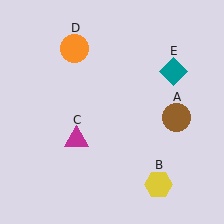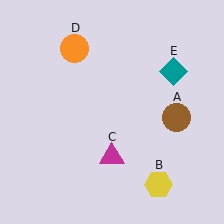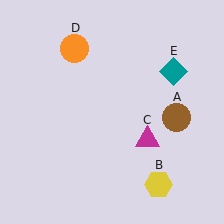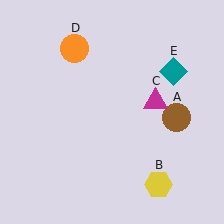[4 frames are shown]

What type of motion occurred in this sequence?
The magenta triangle (object C) rotated counterclockwise around the center of the scene.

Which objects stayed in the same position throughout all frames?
Brown circle (object A) and yellow hexagon (object B) and orange circle (object D) and teal diamond (object E) remained stationary.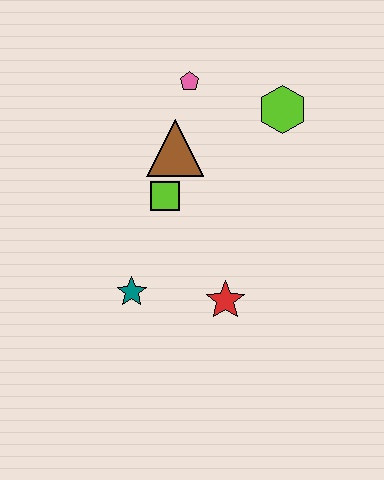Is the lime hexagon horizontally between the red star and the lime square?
No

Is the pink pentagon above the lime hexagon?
Yes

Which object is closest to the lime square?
The brown triangle is closest to the lime square.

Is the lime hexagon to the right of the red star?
Yes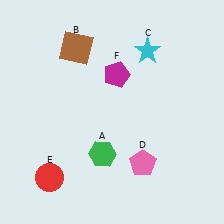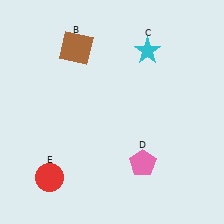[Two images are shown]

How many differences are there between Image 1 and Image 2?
There are 2 differences between the two images.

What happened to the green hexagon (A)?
The green hexagon (A) was removed in Image 2. It was in the bottom-left area of Image 1.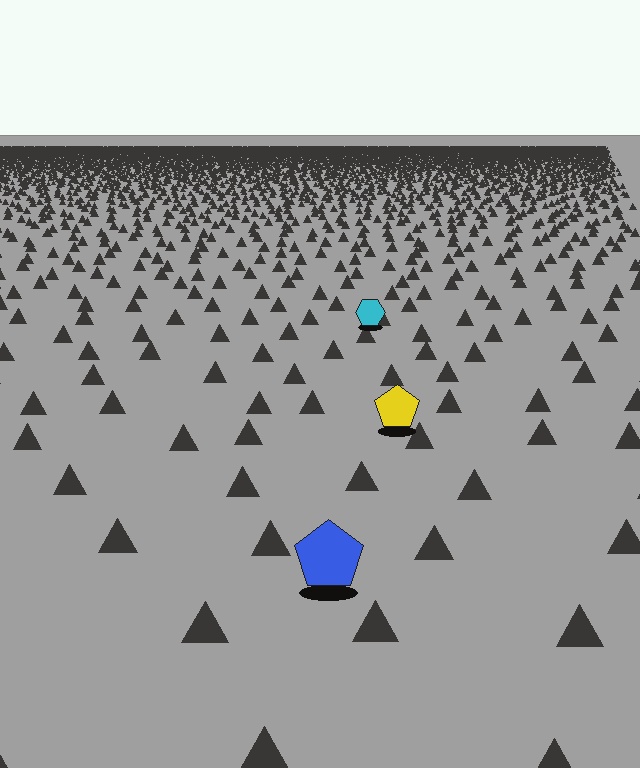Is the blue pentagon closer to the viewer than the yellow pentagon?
Yes. The blue pentagon is closer — you can tell from the texture gradient: the ground texture is coarser near it.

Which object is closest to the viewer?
The blue pentagon is closest. The texture marks near it are larger and more spread out.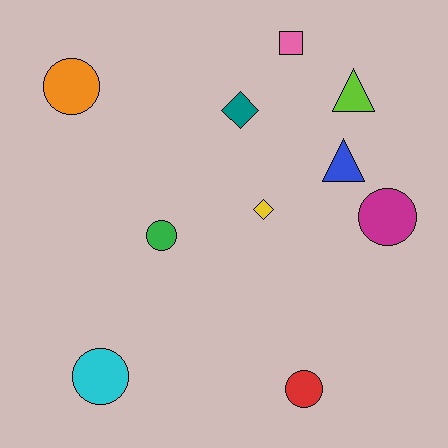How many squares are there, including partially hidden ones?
There is 1 square.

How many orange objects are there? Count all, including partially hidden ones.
There is 1 orange object.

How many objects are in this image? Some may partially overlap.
There are 10 objects.